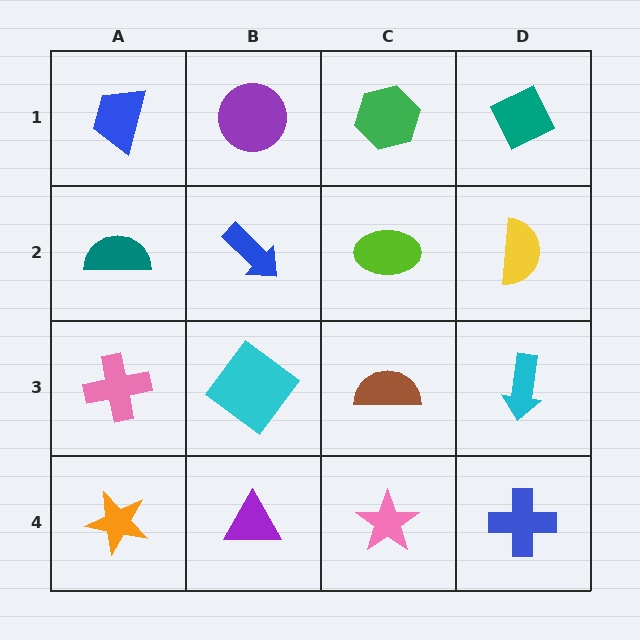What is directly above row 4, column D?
A cyan arrow.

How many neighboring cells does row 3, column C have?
4.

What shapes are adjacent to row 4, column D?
A cyan arrow (row 3, column D), a pink star (row 4, column C).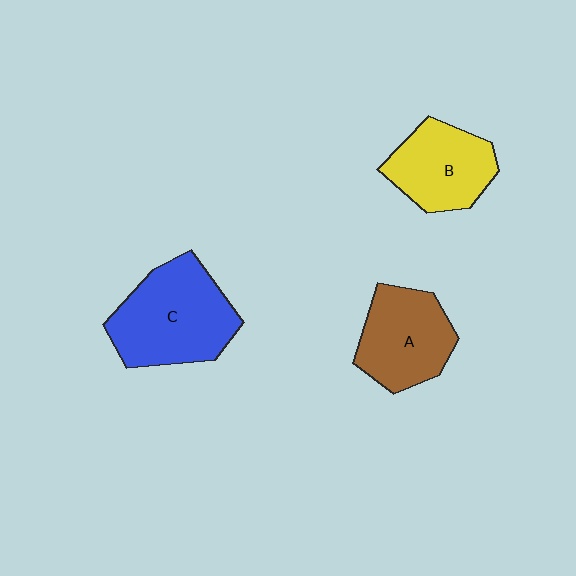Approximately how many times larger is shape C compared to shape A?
Approximately 1.3 times.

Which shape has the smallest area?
Shape B (yellow).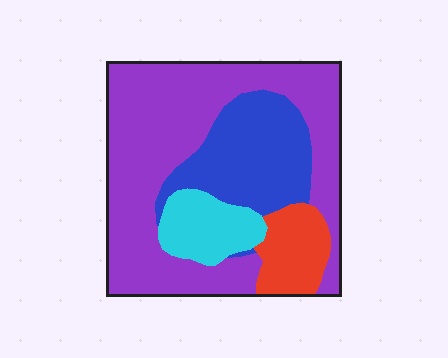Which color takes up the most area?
Purple, at roughly 55%.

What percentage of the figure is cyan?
Cyan covers 11% of the figure.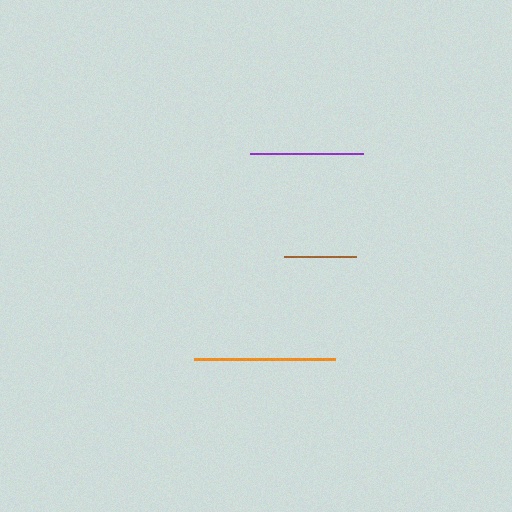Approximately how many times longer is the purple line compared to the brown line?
The purple line is approximately 1.6 times the length of the brown line.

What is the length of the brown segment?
The brown segment is approximately 71 pixels long.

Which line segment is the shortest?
The brown line is the shortest at approximately 71 pixels.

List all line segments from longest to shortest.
From longest to shortest: orange, purple, brown.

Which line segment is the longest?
The orange line is the longest at approximately 141 pixels.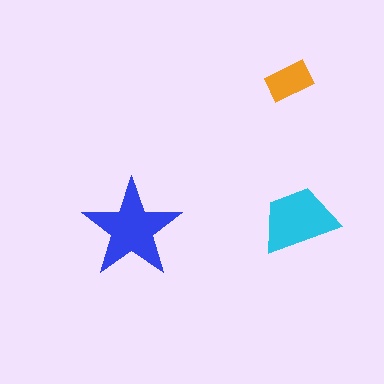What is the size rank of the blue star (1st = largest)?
1st.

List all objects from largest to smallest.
The blue star, the cyan trapezoid, the orange rectangle.